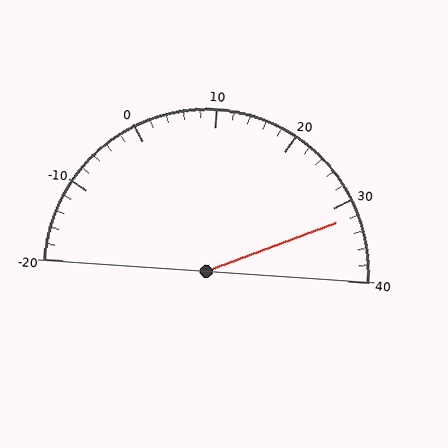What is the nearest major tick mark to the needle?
The nearest major tick mark is 30.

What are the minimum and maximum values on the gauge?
The gauge ranges from -20 to 40.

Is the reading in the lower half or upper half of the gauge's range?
The reading is in the upper half of the range (-20 to 40).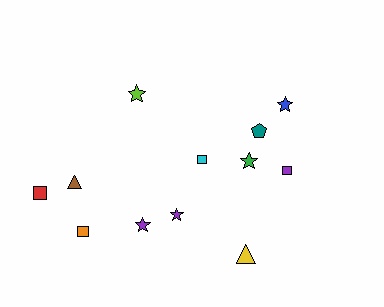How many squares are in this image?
There are 4 squares.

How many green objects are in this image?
There is 1 green object.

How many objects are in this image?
There are 12 objects.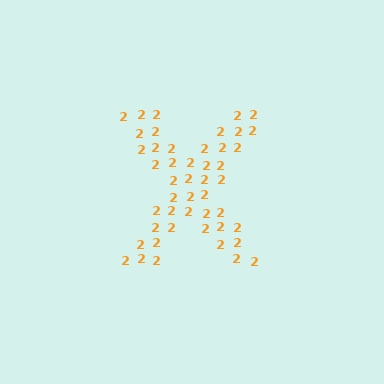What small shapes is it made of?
It is made of small digit 2's.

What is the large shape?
The large shape is the letter X.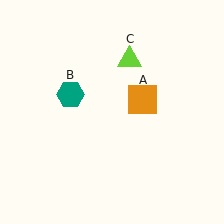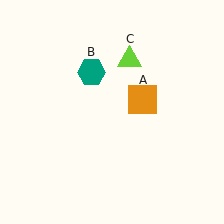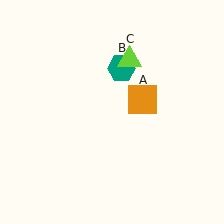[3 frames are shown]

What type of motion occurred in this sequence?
The teal hexagon (object B) rotated clockwise around the center of the scene.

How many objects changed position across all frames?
1 object changed position: teal hexagon (object B).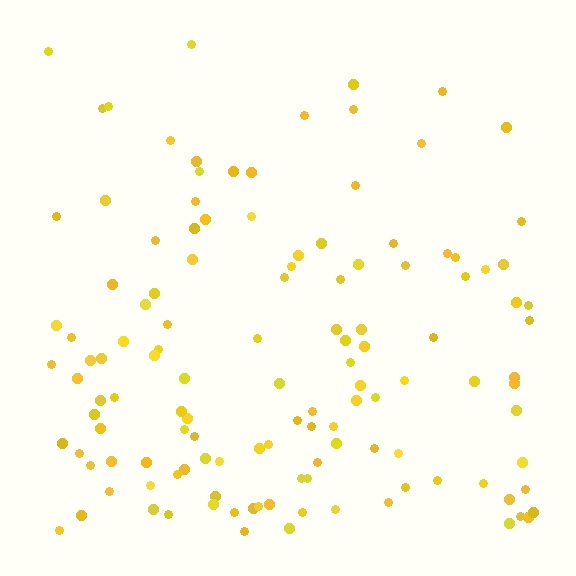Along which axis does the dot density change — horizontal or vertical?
Vertical.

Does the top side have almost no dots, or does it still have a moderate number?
Still a moderate number, just noticeably fewer than the bottom.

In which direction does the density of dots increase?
From top to bottom, with the bottom side densest.